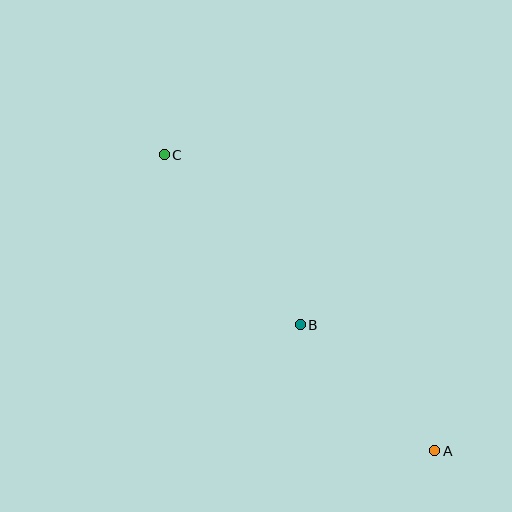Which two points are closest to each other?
Points A and B are closest to each other.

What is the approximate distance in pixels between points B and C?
The distance between B and C is approximately 218 pixels.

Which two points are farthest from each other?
Points A and C are farthest from each other.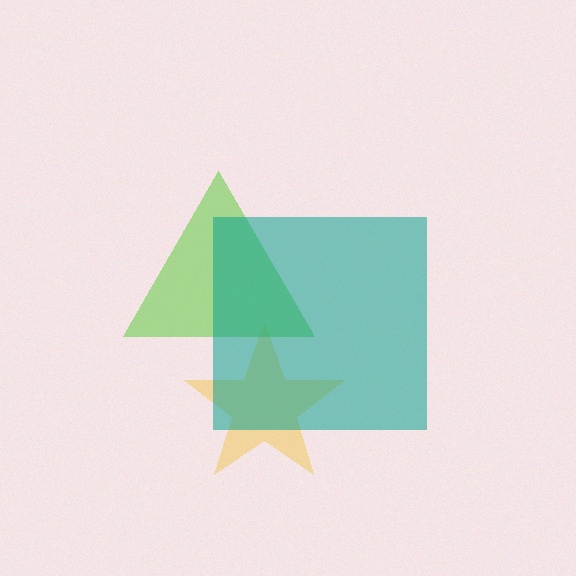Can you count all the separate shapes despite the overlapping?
Yes, there are 3 separate shapes.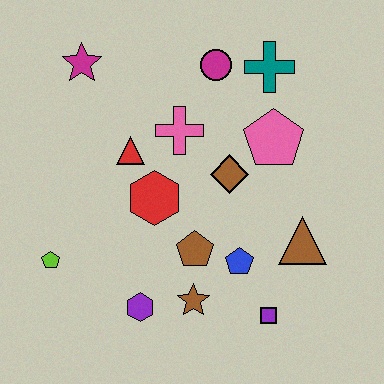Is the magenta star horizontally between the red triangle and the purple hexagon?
No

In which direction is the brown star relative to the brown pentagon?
The brown star is below the brown pentagon.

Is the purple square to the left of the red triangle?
No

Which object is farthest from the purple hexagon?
The teal cross is farthest from the purple hexagon.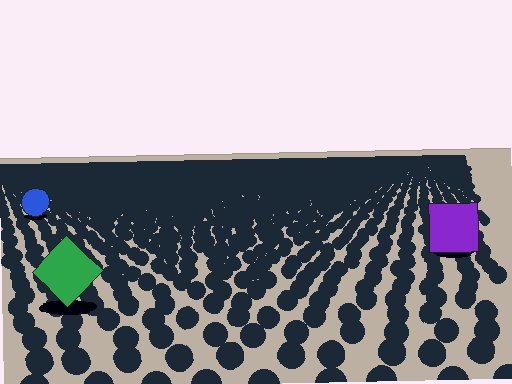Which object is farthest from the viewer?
The blue circle is farthest from the viewer. It appears smaller and the ground texture around it is denser.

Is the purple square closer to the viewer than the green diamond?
No. The green diamond is closer — you can tell from the texture gradient: the ground texture is coarser near it.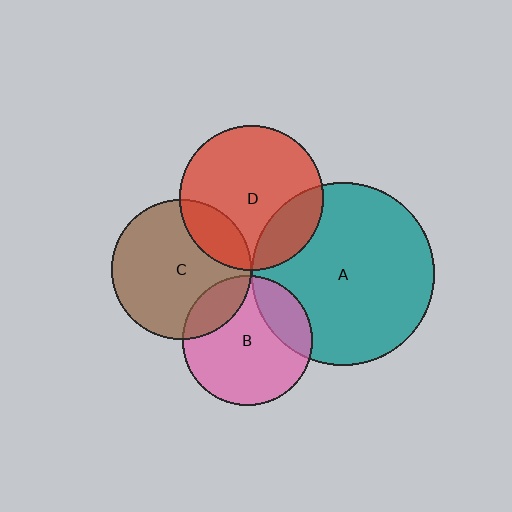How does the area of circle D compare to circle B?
Approximately 1.2 times.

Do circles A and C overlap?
Yes.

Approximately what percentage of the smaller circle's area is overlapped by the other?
Approximately 5%.